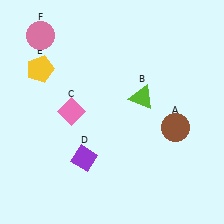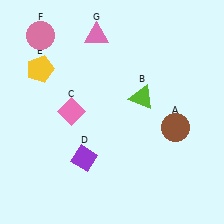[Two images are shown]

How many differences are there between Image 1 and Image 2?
There is 1 difference between the two images.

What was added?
A pink triangle (G) was added in Image 2.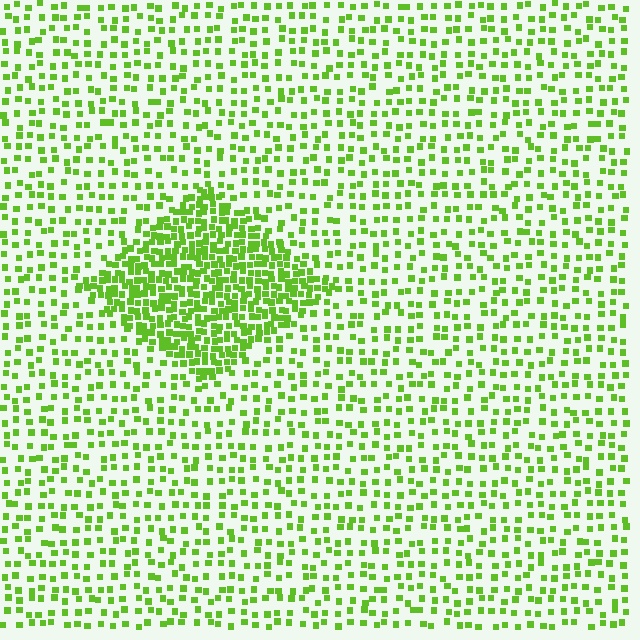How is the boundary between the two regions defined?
The boundary is defined by a change in element density (approximately 2.5x ratio). All elements are the same color, size, and shape.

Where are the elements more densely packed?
The elements are more densely packed inside the diamond boundary.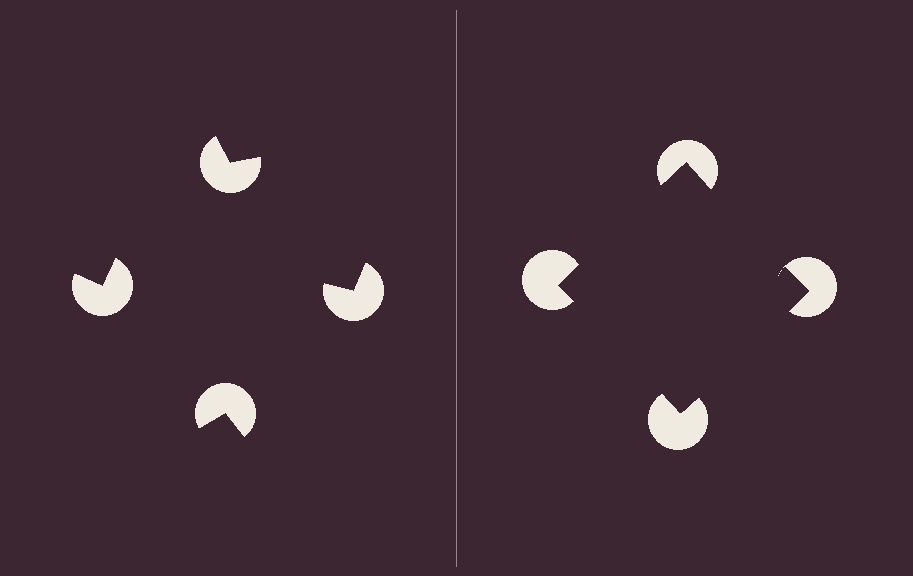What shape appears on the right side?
An illusory square.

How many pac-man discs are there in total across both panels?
8 — 4 on each side.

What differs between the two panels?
The pac-man discs are positioned identically on both sides; only the wedge orientations differ. On the right they align to a square; on the left they are misaligned.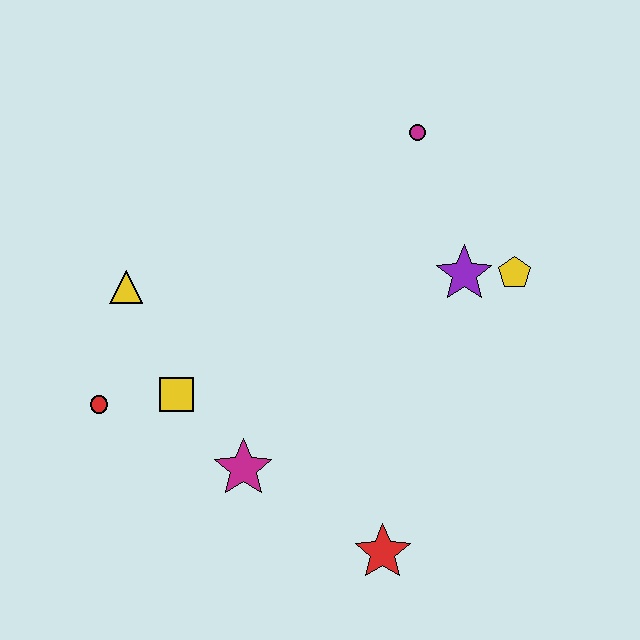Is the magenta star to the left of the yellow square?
No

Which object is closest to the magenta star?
The yellow square is closest to the magenta star.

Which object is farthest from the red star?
The magenta circle is farthest from the red star.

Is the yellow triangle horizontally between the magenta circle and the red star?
No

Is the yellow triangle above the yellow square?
Yes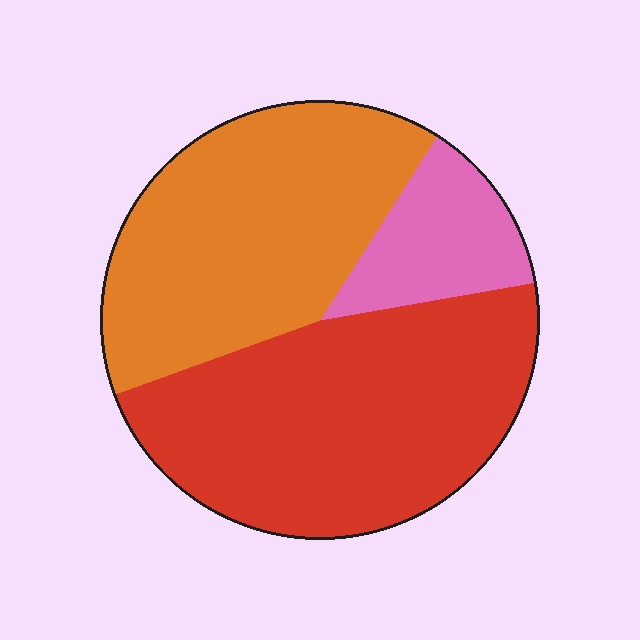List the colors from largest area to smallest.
From largest to smallest: red, orange, pink.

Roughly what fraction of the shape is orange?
Orange takes up about two fifths (2/5) of the shape.